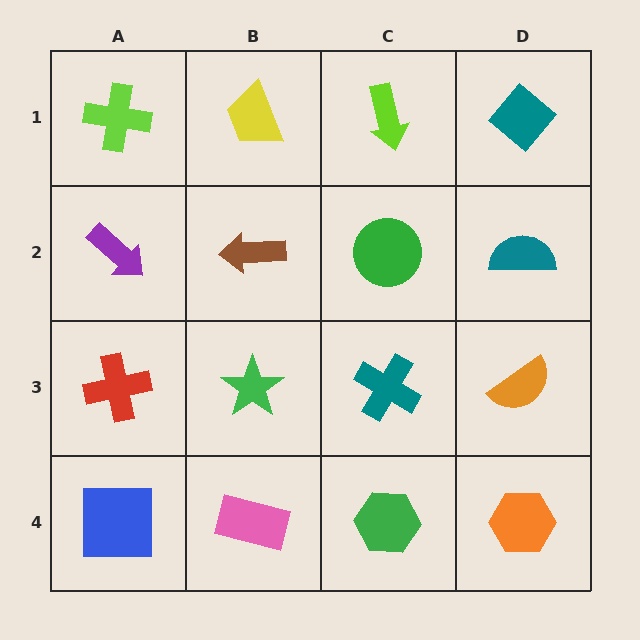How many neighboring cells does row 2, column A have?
3.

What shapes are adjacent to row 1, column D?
A teal semicircle (row 2, column D), a lime arrow (row 1, column C).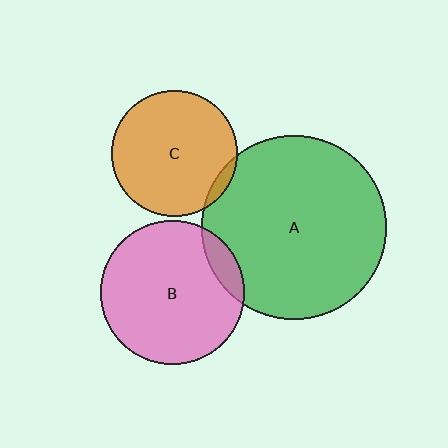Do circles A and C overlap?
Yes.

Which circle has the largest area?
Circle A (green).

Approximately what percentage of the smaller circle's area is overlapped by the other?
Approximately 5%.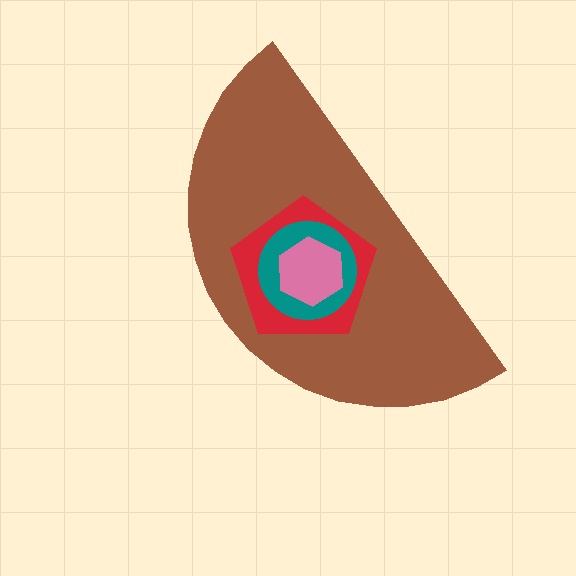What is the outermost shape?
The brown semicircle.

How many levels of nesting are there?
4.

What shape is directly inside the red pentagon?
The teal circle.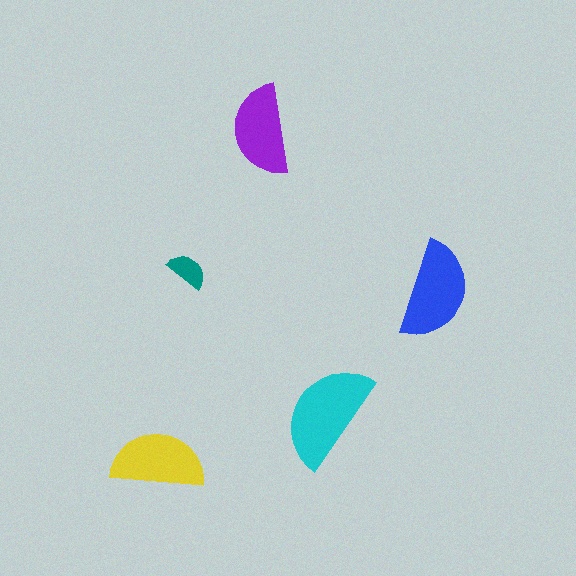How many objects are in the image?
There are 5 objects in the image.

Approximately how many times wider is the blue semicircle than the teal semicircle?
About 2.5 times wider.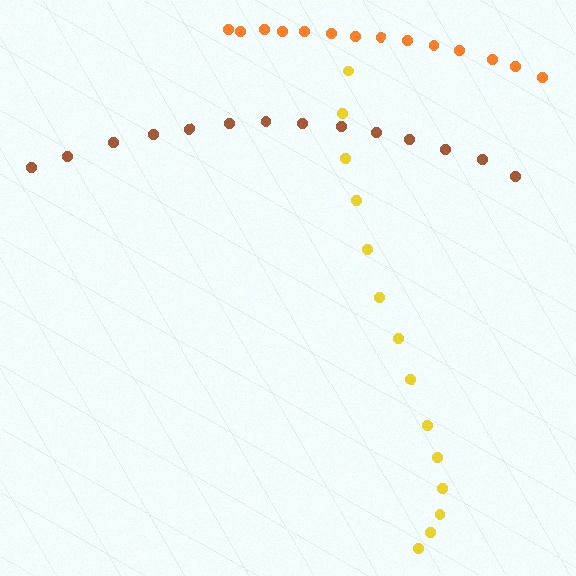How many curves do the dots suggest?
There are 3 distinct paths.